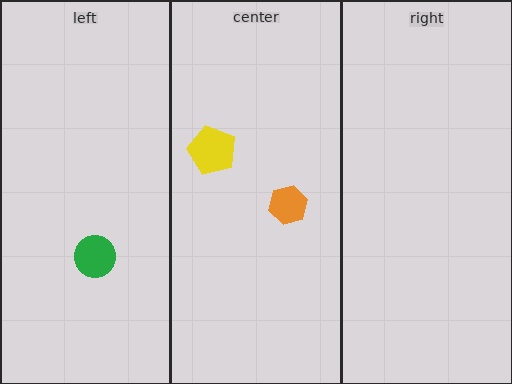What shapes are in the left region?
The green circle.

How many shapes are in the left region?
1.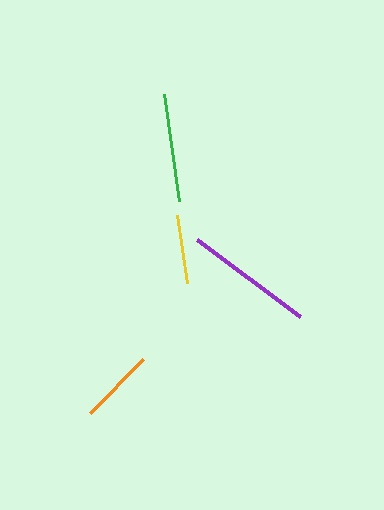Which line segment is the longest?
The purple line is the longest at approximately 129 pixels.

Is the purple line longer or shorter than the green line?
The purple line is longer than the green line.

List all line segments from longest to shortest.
From longest to shortest: purple, green, orange, yellow.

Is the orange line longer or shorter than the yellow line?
The orange line is longer than the yellow line.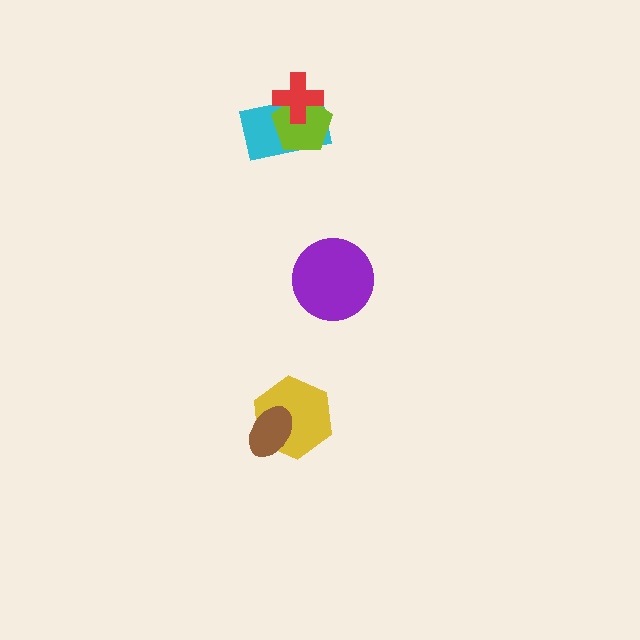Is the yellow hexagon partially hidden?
Yes, it is partially covered by another shape.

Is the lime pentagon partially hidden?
Yes, it is partially covered by another shape.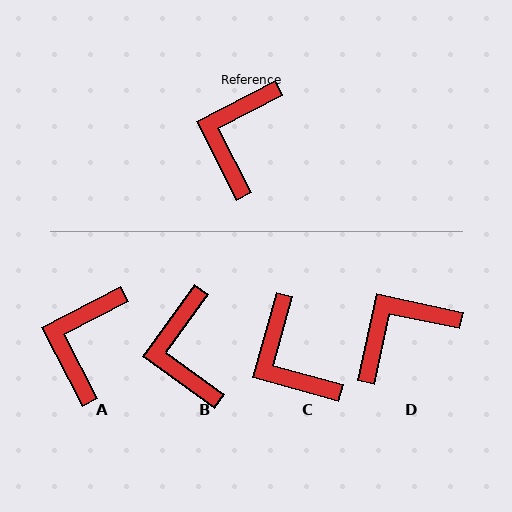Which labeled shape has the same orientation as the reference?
A.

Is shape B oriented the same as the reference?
No, it is off by about 27 degrees.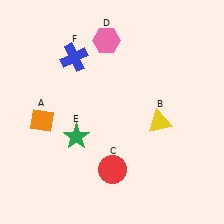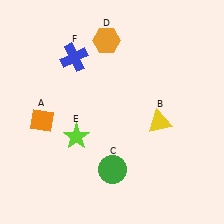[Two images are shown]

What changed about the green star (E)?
In Image 1, E is green. In Image 2, it changed to lime.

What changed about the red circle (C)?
In Image 1, C is red. In Image 2, it changed to green.